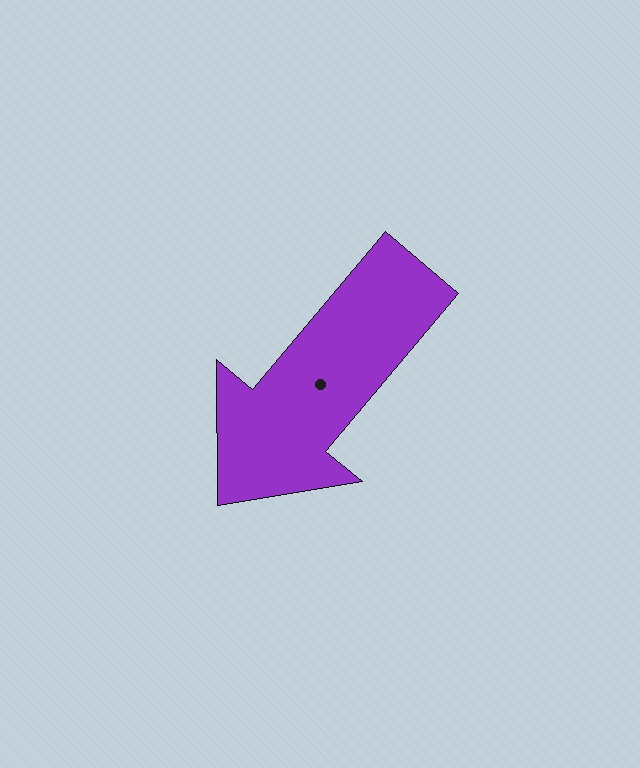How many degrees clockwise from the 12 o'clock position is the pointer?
Approximately 220 degrees.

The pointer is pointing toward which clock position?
Roughly 7 o'clock.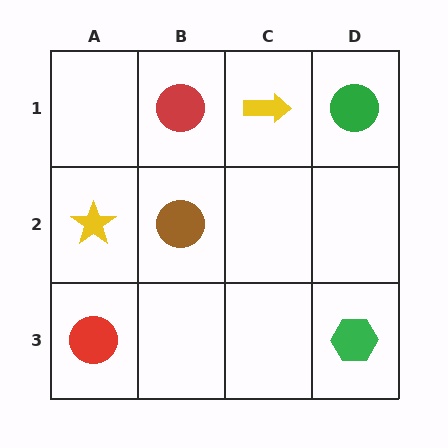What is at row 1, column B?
A red circle.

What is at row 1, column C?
A yellow arrow.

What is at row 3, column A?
A red circle.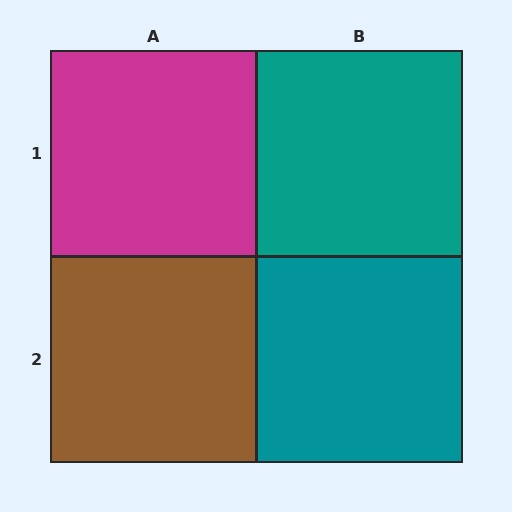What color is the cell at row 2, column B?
Teal.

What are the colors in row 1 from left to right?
Magenta, teal.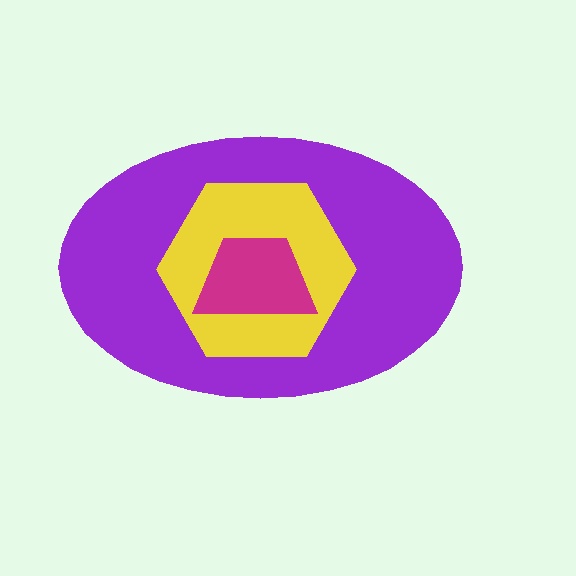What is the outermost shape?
The purple ellipse.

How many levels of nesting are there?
3.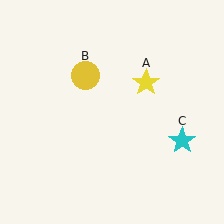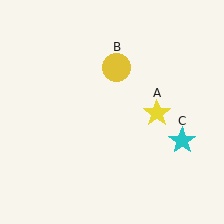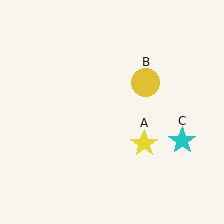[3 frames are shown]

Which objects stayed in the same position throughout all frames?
Cyan star (object C) remained stationary.